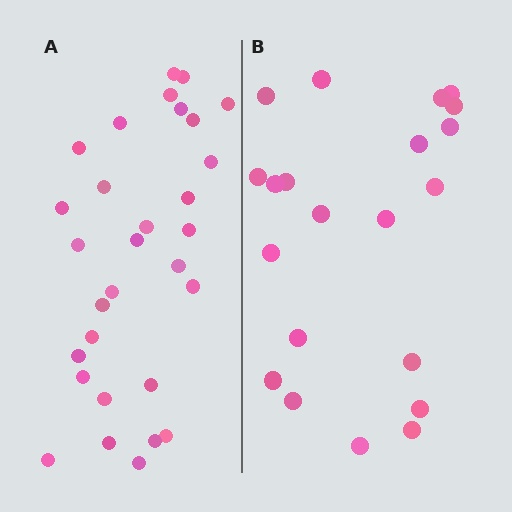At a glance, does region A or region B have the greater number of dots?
Region A (the left region) has more dots.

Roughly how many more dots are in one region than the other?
Region A has roughly 8 or so more dots than region B.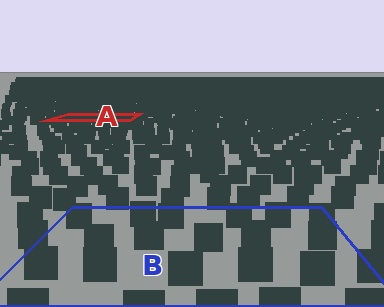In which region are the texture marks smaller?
The texture marks are smaller in region A, because it is farther away.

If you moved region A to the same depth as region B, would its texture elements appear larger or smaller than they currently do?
They would appear larger. At a closer depth, the same texture elements are projected at a bigger on-screen size.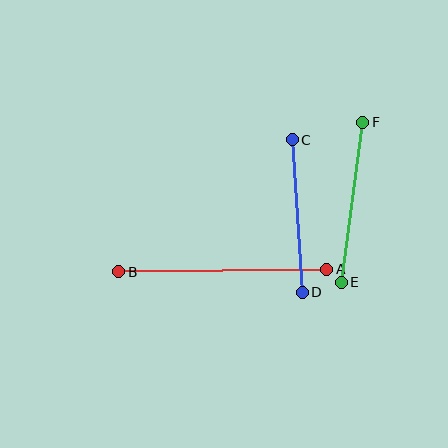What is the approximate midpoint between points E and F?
The midpoint is at approximately (352, 202) pixels.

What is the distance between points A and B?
The distance is approximately 208 pixels.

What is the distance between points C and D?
The distance is approximately 153 pixels.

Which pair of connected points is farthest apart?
Points A and B are farthest apart.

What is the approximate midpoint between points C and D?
The midpoint is at approximately (297, 216) pixels.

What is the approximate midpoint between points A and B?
The midpoint is at approximately (223, 271) pixels.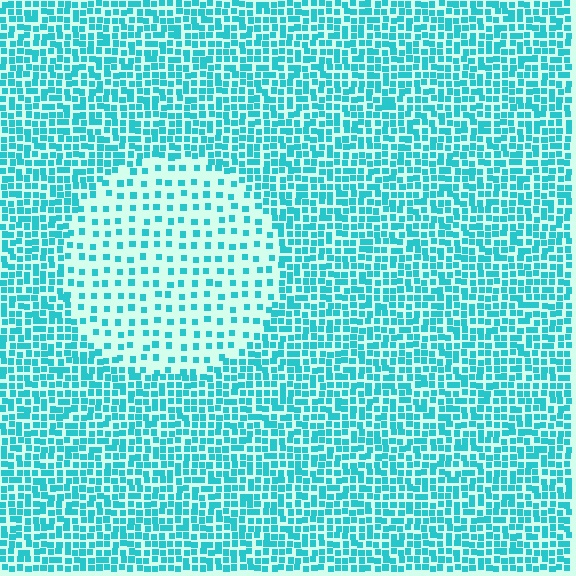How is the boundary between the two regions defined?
The boundary is defined by a change in element density (approximately 2.5x ratio). All elements are the same color, size, and shape.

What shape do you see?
I see a circle.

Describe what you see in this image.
The image contains small cyan elements arranged at two different densities. A circle-shaped region is visible where the elements are less densely packed than the surrounding area.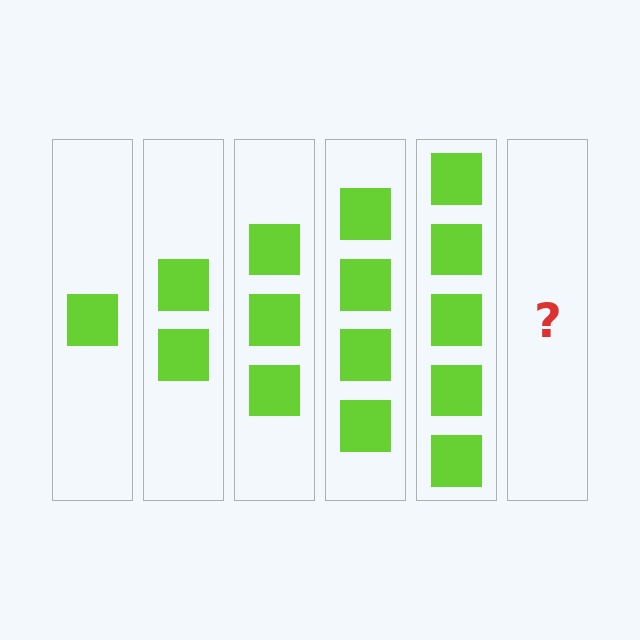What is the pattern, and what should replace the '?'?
The pattern is that each step adds one more square. The '?' should be 6 squares.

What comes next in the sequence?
The next element should be 6 squares.